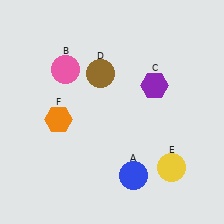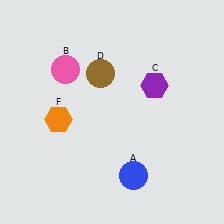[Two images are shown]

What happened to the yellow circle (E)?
The yellow circle (E) was removed in Image 2. It was in the bottom-right area of Image 1.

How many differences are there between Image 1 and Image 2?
There is 1 difference between the two images.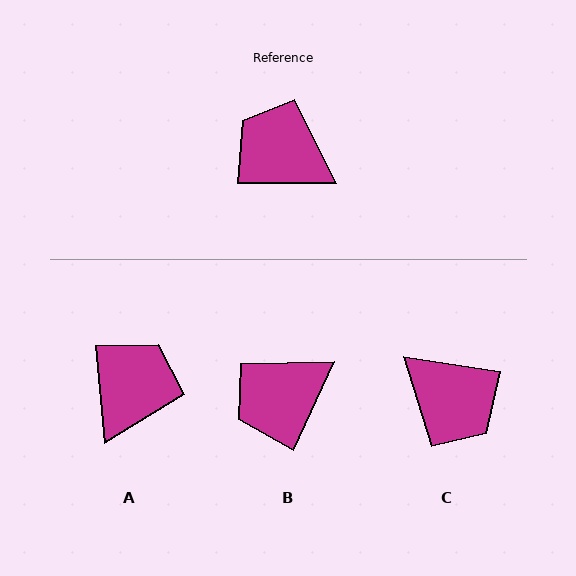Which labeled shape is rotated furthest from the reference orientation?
C, about 171 degrees away.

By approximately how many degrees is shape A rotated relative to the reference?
Approximately 85 degrees clockwise.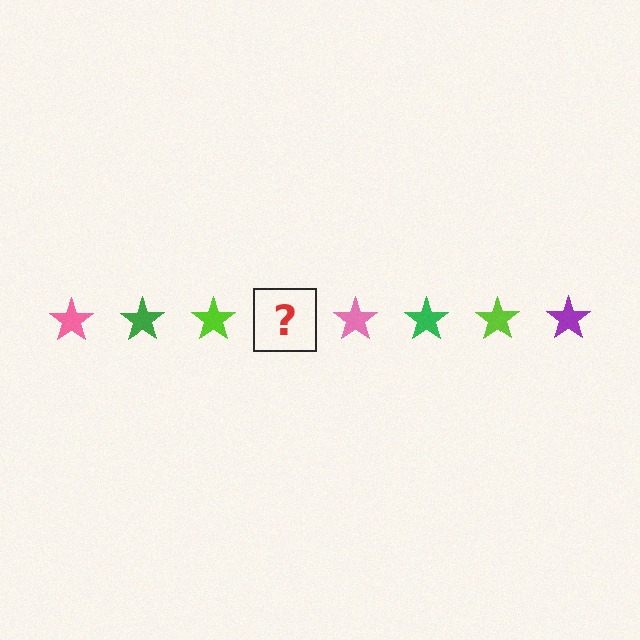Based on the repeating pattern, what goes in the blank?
The blank should be a purple star.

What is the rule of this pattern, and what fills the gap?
The rule is that the pattern cycles through pink, green, lime, purple stars. The gap should be filled with a purple star.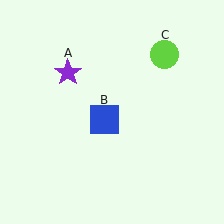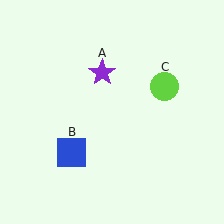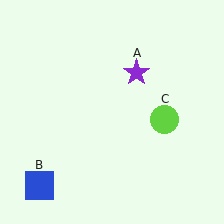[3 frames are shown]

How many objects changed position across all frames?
3 objects changed position: purple star (object A), blue square (object B), lime circle (object C).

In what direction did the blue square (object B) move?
The blue square (object B) moved down and to the left.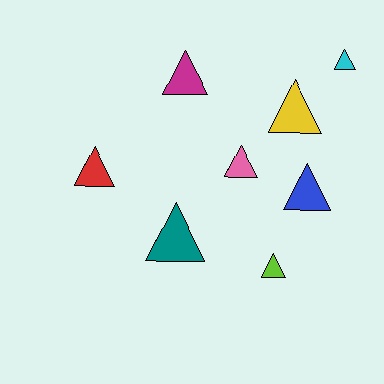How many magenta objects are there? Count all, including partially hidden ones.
There is 1 magenta object.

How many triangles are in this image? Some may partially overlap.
There are 8 triangles.